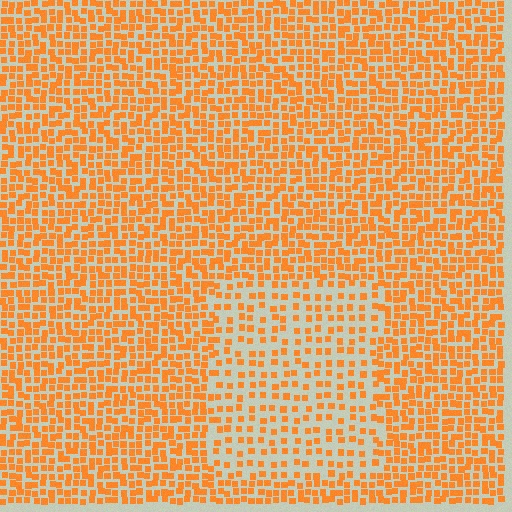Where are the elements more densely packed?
The elements are more densely packed outside the rectangle boundary.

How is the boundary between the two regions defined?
The boundary is defined by a change in element density (approximately 1.9x ratio). All elements are the same color, size, and shape.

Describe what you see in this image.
The image contains small orange elements arranged at two different densities. A rectangle-shaped region is visible where the elements are less densely packed than the surrounding area.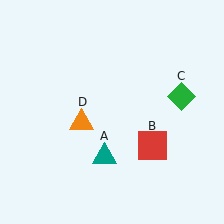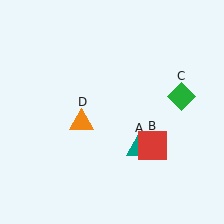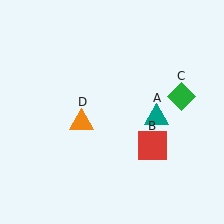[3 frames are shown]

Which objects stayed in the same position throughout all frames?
Red square (object B) and green diamond (object C) and orange triangle (object D) remained stationary.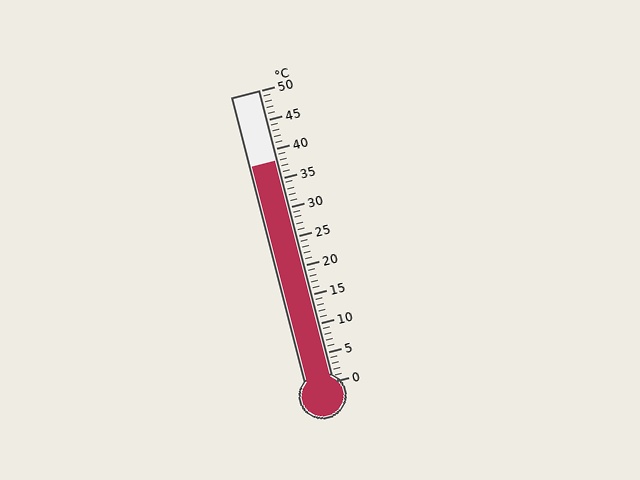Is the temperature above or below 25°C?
The temperature is above 25°C.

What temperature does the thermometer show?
The thermometer shows approximately 38°C.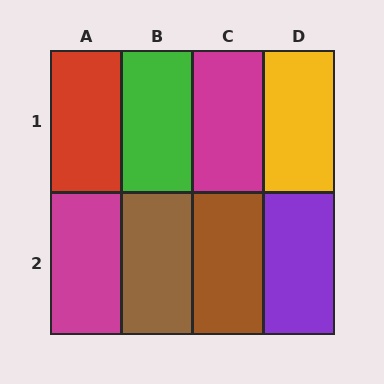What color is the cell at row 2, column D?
Purple.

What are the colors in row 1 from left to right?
Red, green, magenta, yellow.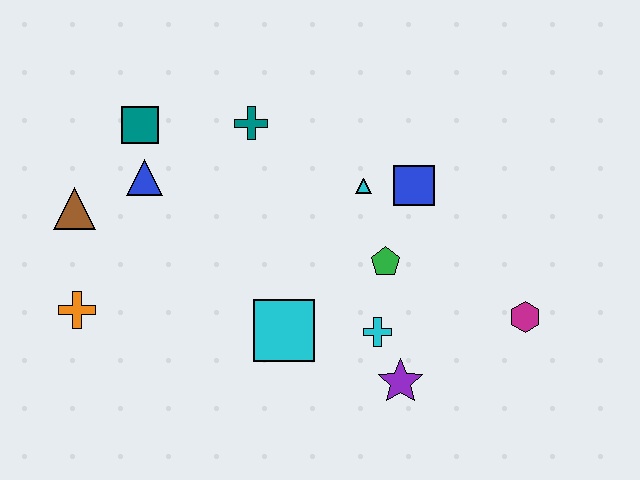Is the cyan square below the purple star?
No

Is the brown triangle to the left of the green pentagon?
Yes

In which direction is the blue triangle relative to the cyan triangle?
The blue triangle is to the left of the cyan triangle.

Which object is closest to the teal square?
The blue triangle is closest to the teal square.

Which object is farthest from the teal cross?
The magenta hexagon is farthest from the teal cross.